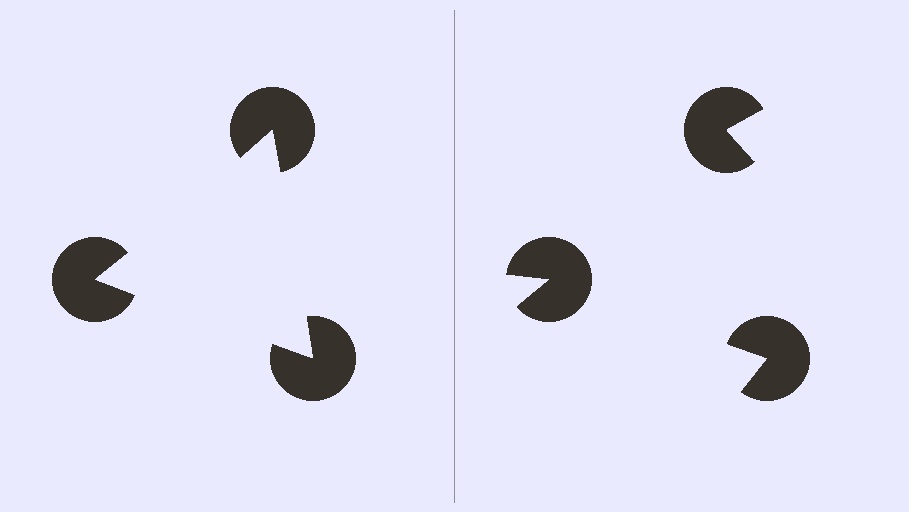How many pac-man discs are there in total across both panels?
6 — 3 on each side.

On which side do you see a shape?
An illusory triangle appears on the left side. On the right side the wedge cuts are rotated, so no coherent shape forms.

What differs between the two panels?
The pac-man discs are positioned identically on both sides; only the wedge orientations differ. On the left they align to a triangle; on the right they are misaligned.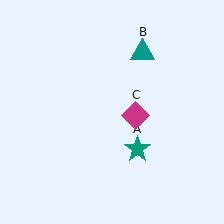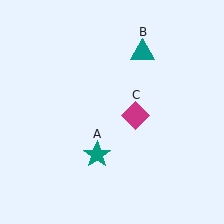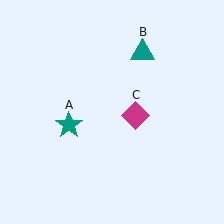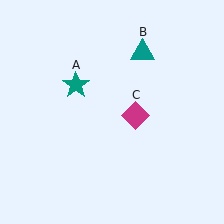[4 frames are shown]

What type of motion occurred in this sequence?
The teal star (object A) rotated clockwise around the center of the scene.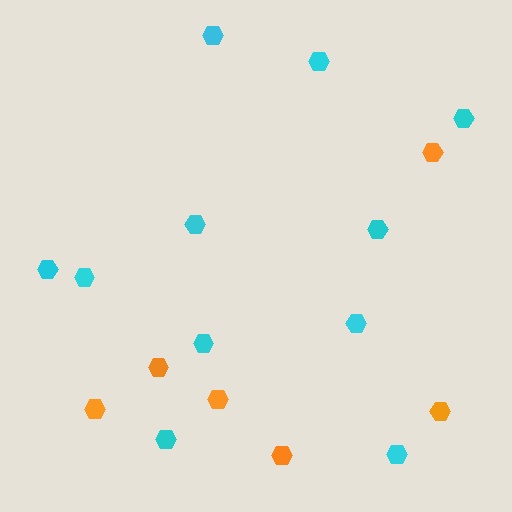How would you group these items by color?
There are 2 groups: one group of cyan hexagons (11) and one group of orange hexagons (6).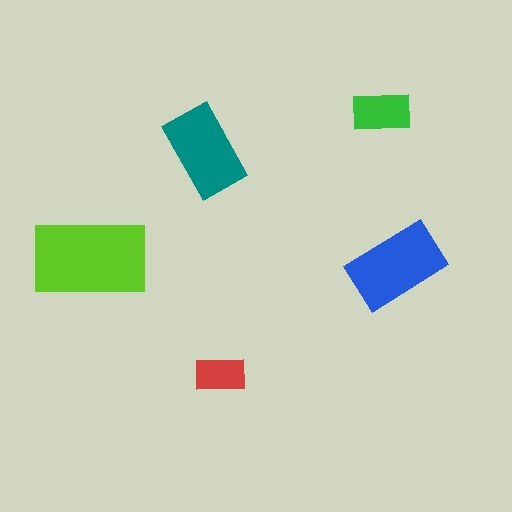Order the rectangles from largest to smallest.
the lime one, the blue one, the teal one, the green one, the red one.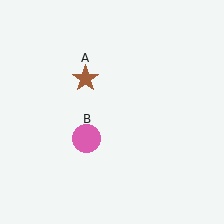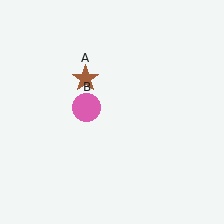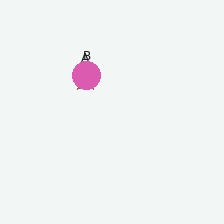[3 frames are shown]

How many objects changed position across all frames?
1 object changed position: pink circle (object B).